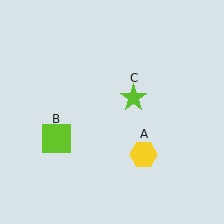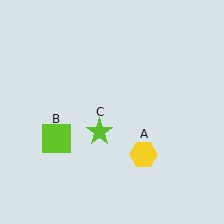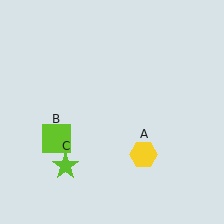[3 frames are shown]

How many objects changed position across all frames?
1 object changed position: lime star (object C).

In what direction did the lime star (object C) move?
The lime star (object C) moved down and to the left.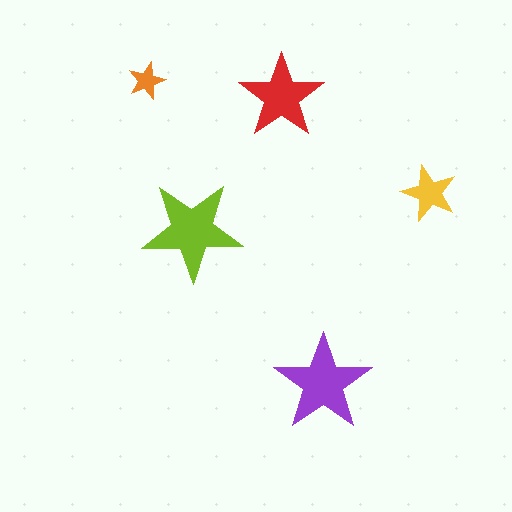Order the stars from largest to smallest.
the lime one, the purple one, the red one, the yellow one, the orange one.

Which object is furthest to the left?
The orange star is leftmost.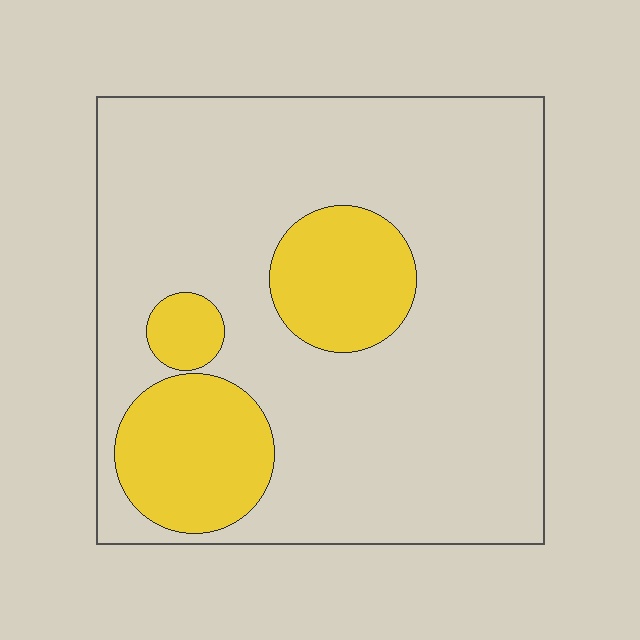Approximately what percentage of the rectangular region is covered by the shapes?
Approximately 20%.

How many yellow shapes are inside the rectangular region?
3.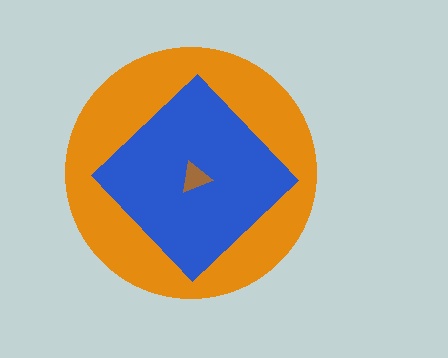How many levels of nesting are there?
3.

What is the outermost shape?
The orange circle.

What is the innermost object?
The brown triangle.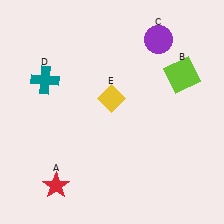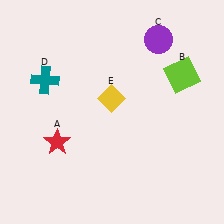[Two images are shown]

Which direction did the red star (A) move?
The red star (A) moved up.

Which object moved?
The red star (A) moved up.